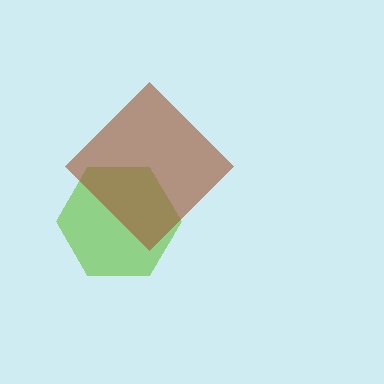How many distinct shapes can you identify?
There are 2 distinct shapes: a lime hexagon, a brown diamond.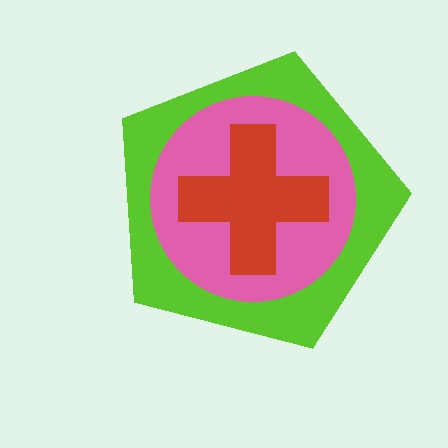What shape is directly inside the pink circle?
The red cross.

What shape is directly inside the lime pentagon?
The pink circle.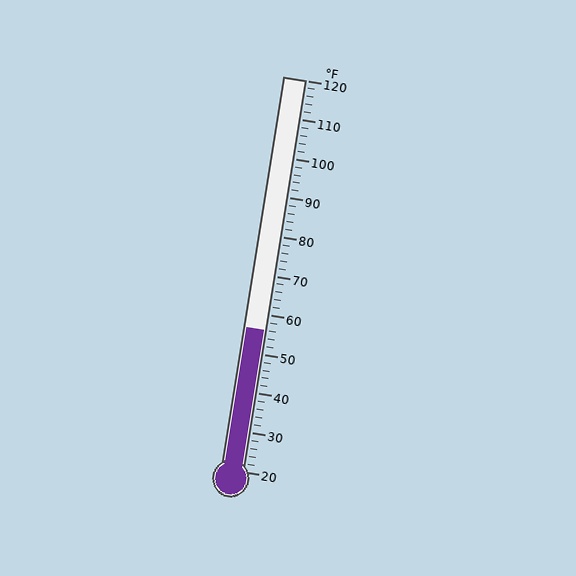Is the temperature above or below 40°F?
The temperature is above 40°F.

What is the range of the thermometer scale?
The thermometer scale ranges from 20°F to 120°F.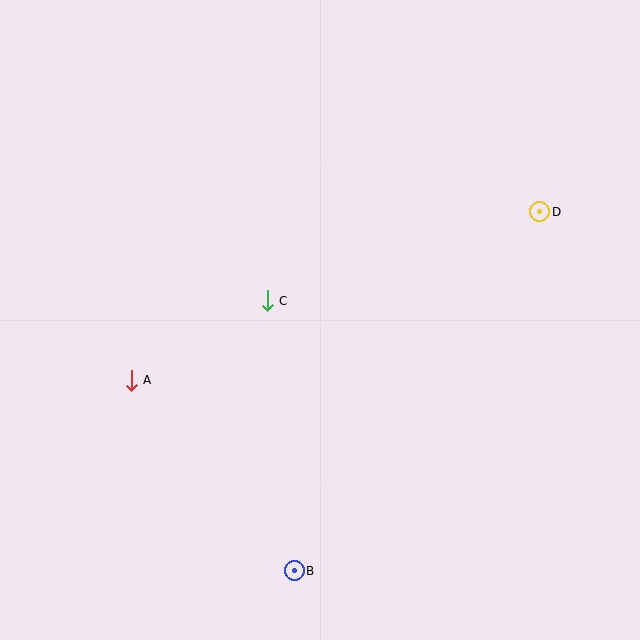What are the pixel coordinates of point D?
Point D is at (540, 212).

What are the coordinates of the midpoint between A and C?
The midpoint between A and C is at (199, 340).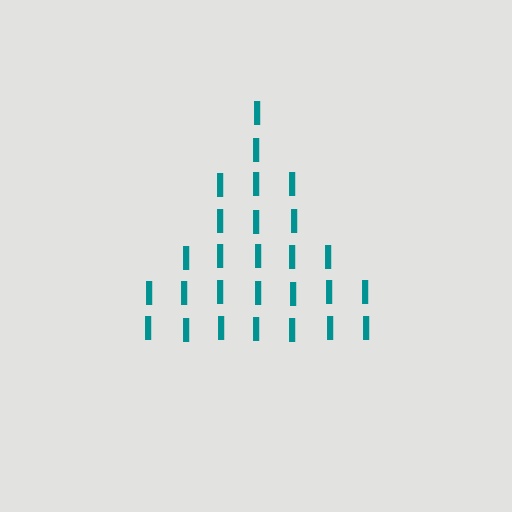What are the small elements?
The small elements are letter I's.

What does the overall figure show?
The overall figure shows a triangle.